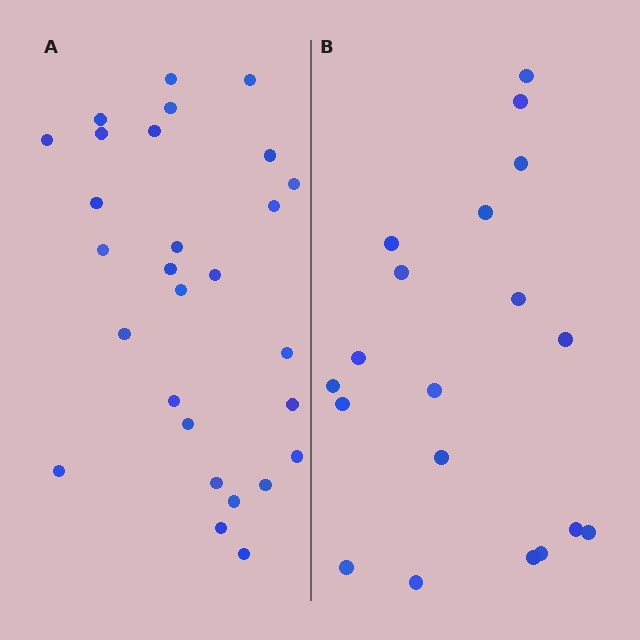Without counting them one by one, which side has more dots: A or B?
Region A (the left region) has more dots.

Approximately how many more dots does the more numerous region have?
Region A has roughly 8 or so more dots than region B.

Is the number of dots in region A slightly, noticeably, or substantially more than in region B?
Region A has substantially more. The ratio is roughly 1.5 to 1.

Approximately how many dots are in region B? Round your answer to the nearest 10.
About 20 dots. (The exact count is 19, which rounds to 20.)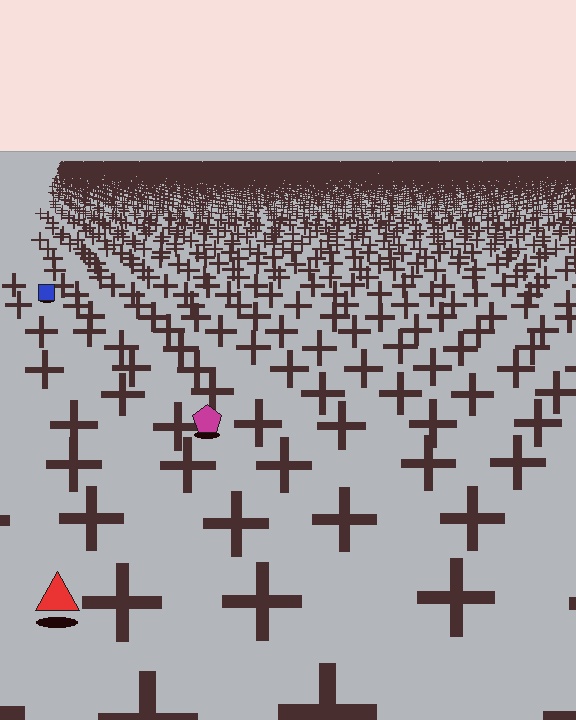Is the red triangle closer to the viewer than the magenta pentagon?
Yes. The red triangle is closer — you can tell from the texture gradient: the ground texture is coarser near it.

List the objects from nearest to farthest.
From nearest to farthest: the red triangle, the magenta pentagon, the blue square.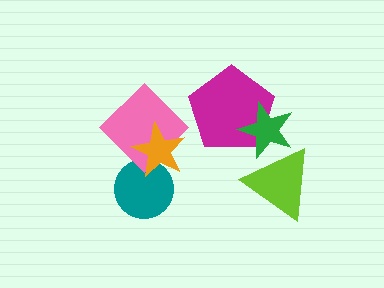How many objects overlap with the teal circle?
2 objects overlap with the teal circle.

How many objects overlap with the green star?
2 objects overlap with the green star.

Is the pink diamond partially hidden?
Yes, it is partially covered by another shape.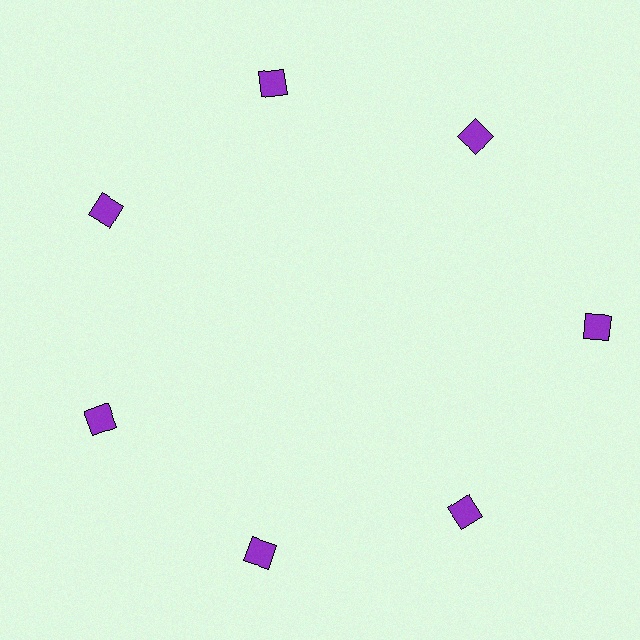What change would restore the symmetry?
The symmetry would be restored by moving it inward, back onto the ring so that all 7 squares sit at equal angles and equal distance from the center.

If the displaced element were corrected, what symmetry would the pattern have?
It would have 7-fold rotational symmetry — the pattern would map onto itself every 51 degrees.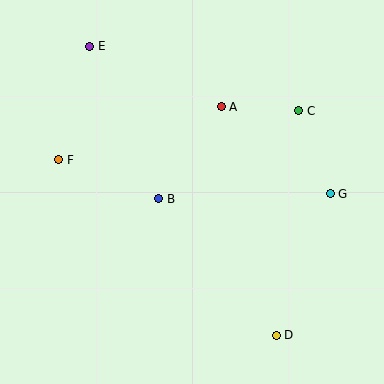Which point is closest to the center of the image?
Point B at (159, 199) is closest to the center.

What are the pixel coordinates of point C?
Point C is at (299, 111).